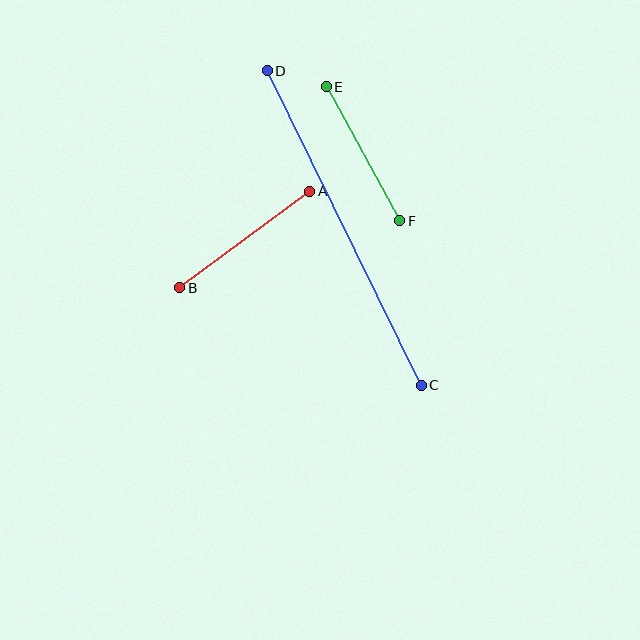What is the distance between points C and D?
The distance is approximately 350 pixels.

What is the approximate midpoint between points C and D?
The midpoint is at approximately (344, 228) pixels.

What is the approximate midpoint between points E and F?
The midpoint is at approximately (363, 154) pixels.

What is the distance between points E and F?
The distance is approximately 153 pixels.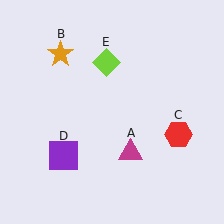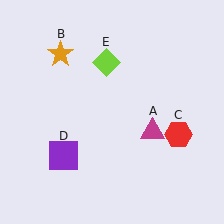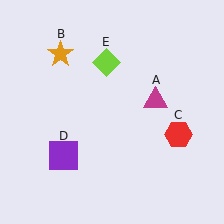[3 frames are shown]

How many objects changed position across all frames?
1 object changed position: magenta triangle (object A).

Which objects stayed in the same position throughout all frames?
Orange star (object B) and red hexagon (object C) and purple square (object D) and lime diamond (object E) remained stationary.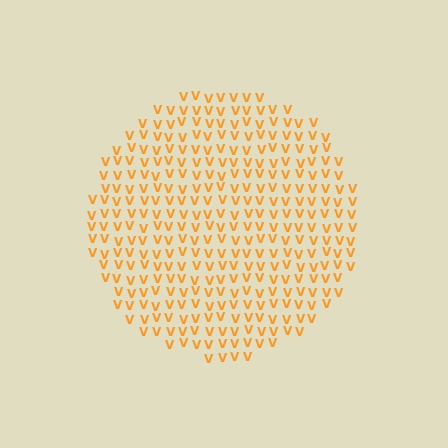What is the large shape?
The large shape is a circle.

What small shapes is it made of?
It is made of small letter V's.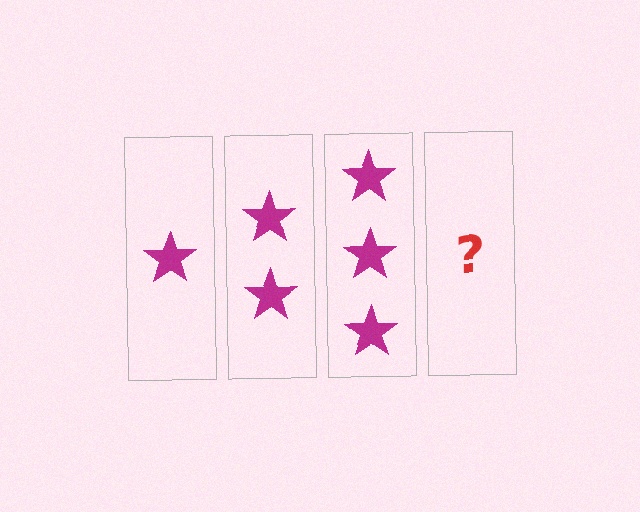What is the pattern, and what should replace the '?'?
The pattern is that each step adds one more star. The '?' should be 4 stars.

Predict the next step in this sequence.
The next step is 4 stars.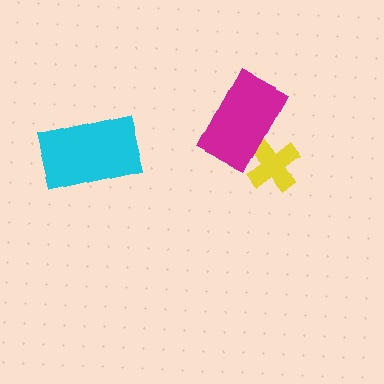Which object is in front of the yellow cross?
The magenta rectangle is in front of the yellow cross.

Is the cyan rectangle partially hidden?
No, no other shape covers it.